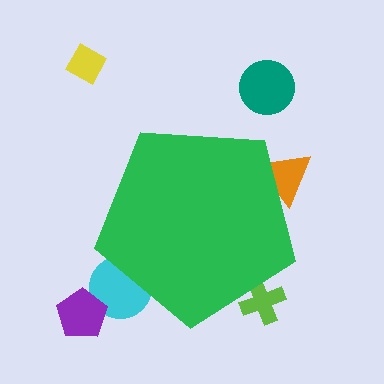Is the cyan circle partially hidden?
Yes, the cyan circle is partially hidden behind the green pentagon.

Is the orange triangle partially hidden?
Yes, the orange triangle is partially hidden behind the green pentagon.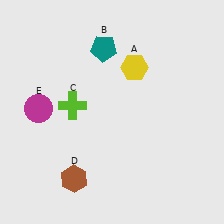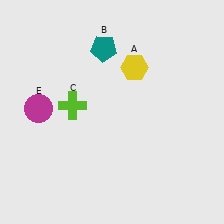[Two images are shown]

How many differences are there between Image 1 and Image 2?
There is 1 difference between the two images.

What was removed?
The brown hexagon (D) was removed in Image 2.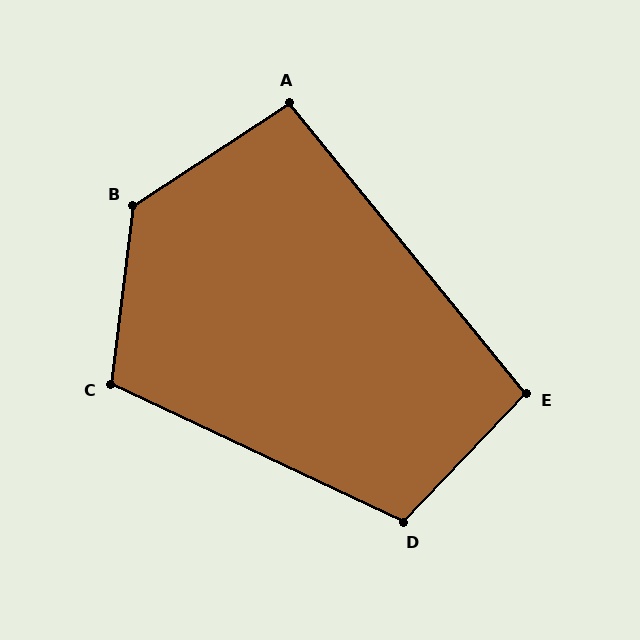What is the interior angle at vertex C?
Approximately 108 degrees (obtuse).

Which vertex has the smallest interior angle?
A, at approximately 96 degrees.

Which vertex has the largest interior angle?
B, at approximately 130 degrees.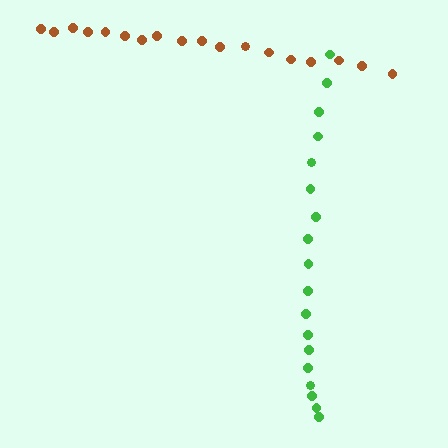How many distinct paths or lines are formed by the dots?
There are 2 distinct paths.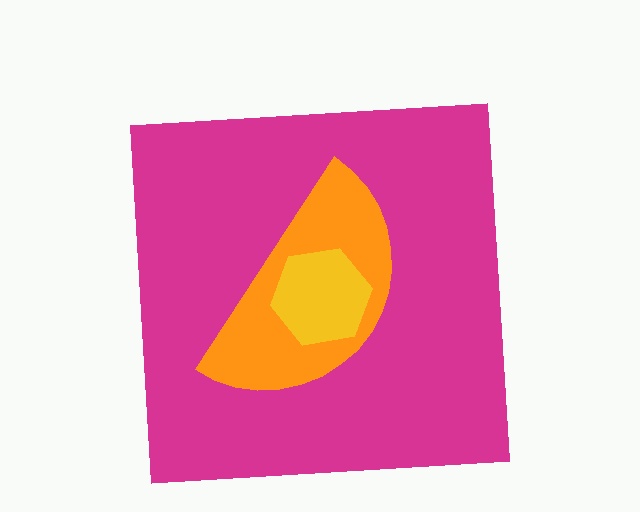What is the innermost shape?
The yellow hexagon.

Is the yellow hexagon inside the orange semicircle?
Yes.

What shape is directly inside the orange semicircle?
The yellow hexagon.